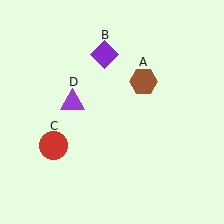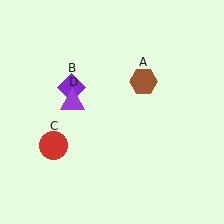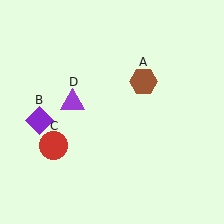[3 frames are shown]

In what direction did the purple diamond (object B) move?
The purple diamond (object B) moved down and to the left.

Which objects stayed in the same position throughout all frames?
Brown hexagon (object A) and red circle (object C) and purple triangle (object D) remained stationary.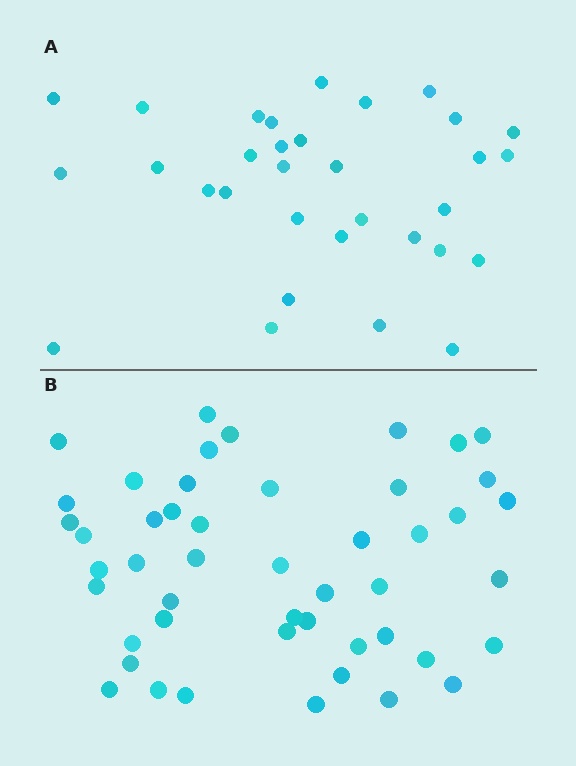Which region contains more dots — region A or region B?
Region B (the bottom region) has more dots.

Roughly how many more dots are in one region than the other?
Region B has approximately 15 more dots than region A.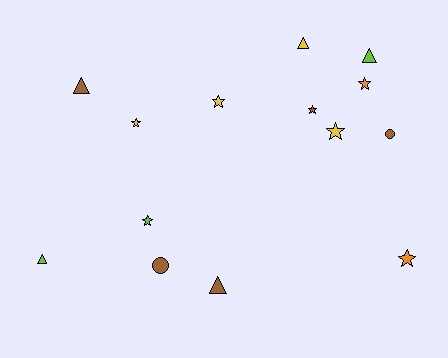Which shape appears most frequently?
Star, with 7 objects.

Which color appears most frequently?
Brown, with 5 objects.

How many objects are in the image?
There are 14 objects.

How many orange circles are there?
There are no orange circles.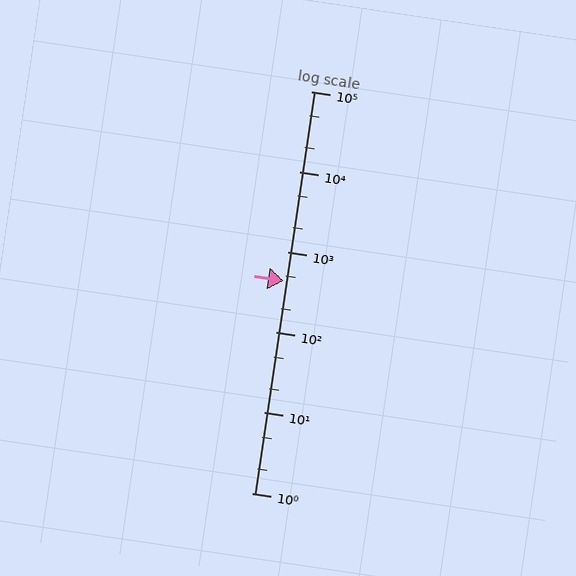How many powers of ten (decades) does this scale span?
The scale spans 5 decades, from 1 to 100000.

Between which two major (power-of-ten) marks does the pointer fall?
The pointer is between 100 and 1000.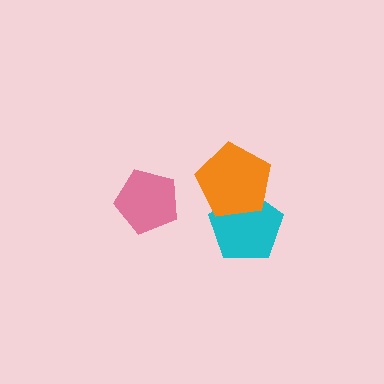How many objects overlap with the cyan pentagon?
1 object overlaps with the cyan pentagon.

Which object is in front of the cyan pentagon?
The orange pentagon is in front of the cyan pentagon.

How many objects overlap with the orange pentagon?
1 object overlaps with the orange pentagon.